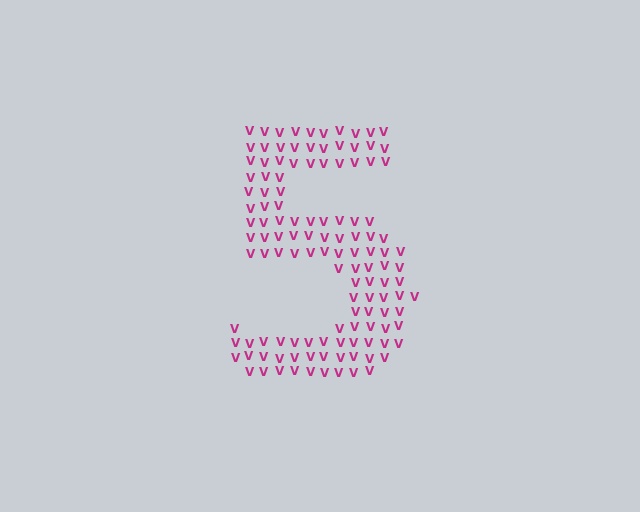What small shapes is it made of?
It is made of small letter V's.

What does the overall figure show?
The overall figure shows the digit 5.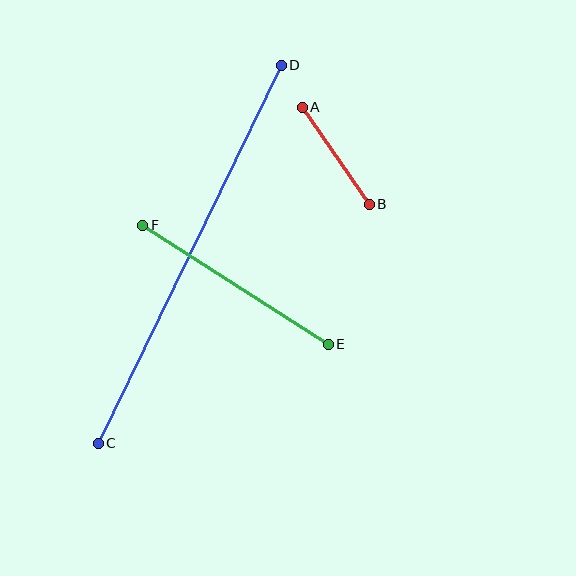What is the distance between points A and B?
The distance is approximately 118 pixels.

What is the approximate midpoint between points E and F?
The midpoint is at approximately (236, 285) pixels.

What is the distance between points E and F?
The distance is approximately 221 pixels.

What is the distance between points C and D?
The distance is approximately 420 pixels.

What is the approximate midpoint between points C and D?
The midpoint is at approximately (190, 254) pixels.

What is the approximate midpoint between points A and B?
The midpoint is at approximately (336, 156) pixels.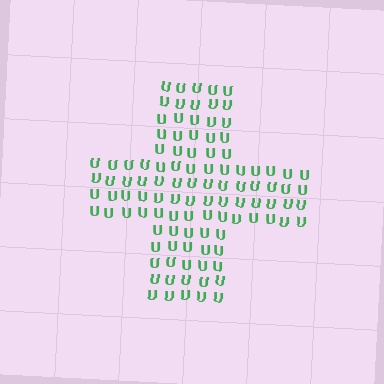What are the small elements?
The small elements are letter U's.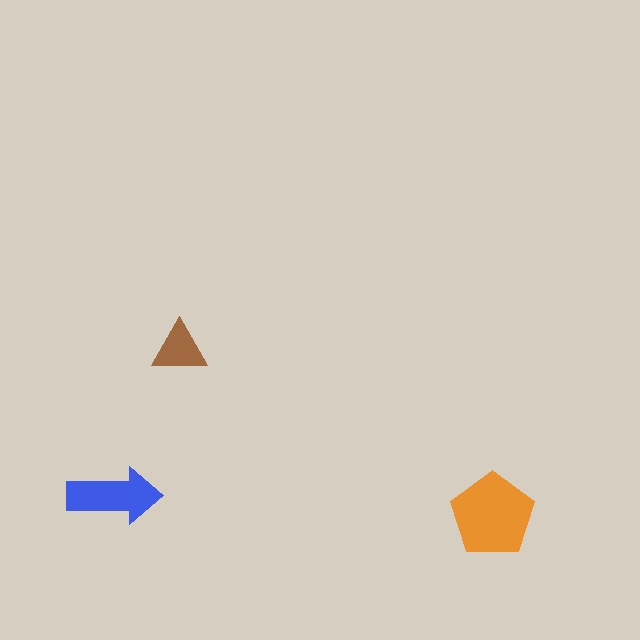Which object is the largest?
The orange pentagon.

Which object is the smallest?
The brown triangle.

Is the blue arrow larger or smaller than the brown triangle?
Larger.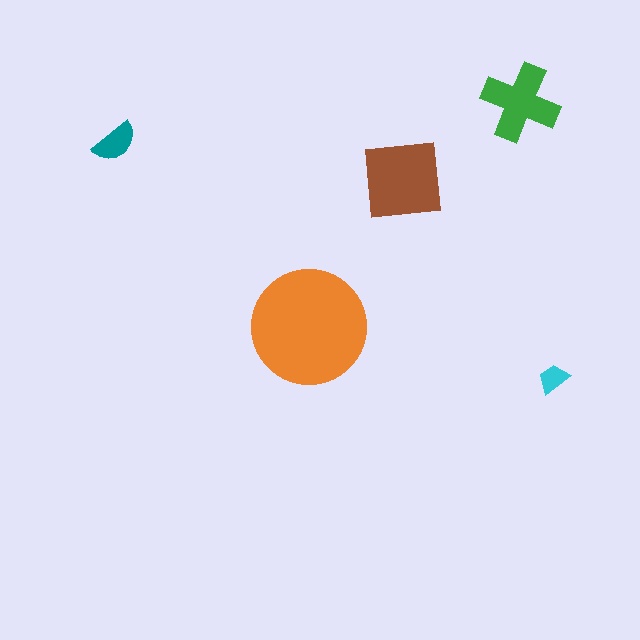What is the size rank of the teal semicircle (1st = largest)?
4th.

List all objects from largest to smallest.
The orange circle, the brown square, the green cross, the teal semicircle, the cyan trapezoid.